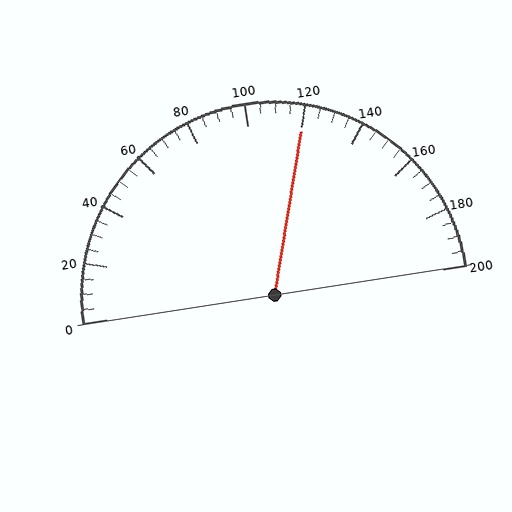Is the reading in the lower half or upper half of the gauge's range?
The reading is in the upper half of the range (0 to 200).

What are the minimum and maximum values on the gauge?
The gauge ranges from 0 to 200.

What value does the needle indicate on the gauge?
The needle indicates approximately 120.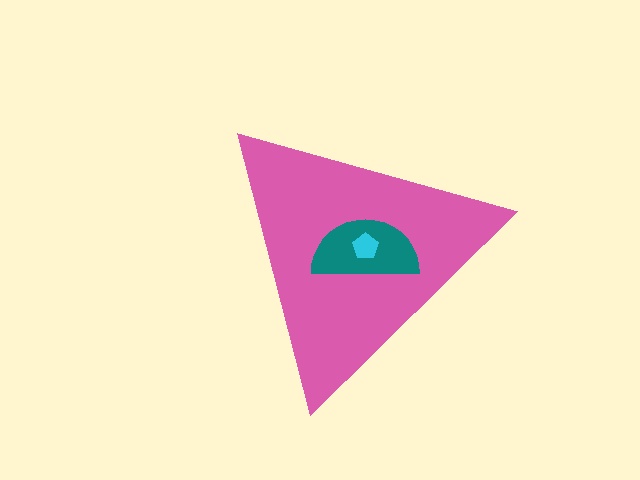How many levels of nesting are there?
3.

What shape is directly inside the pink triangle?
The teal semicircle.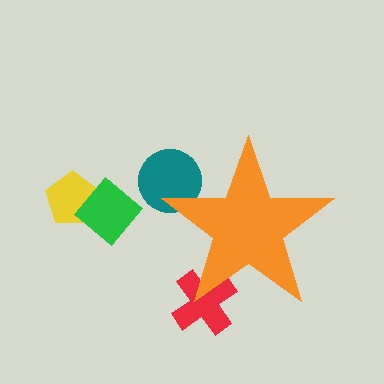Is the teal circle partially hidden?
Yes, the teal circle is partially hidden behind the orange star.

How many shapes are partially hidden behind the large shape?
2 shapes are partially hidden.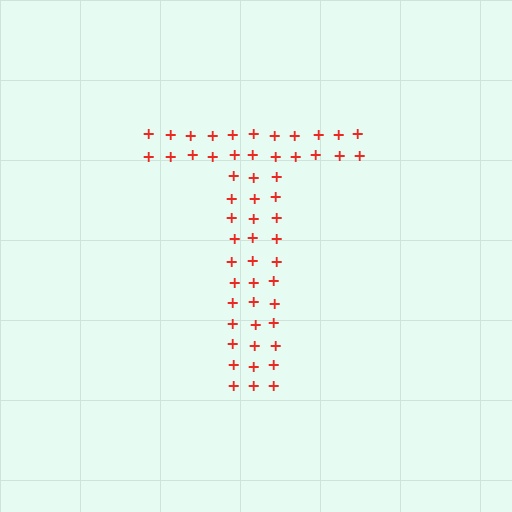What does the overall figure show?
The overall figure shows the letter T.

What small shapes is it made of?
It is made of small plus signs.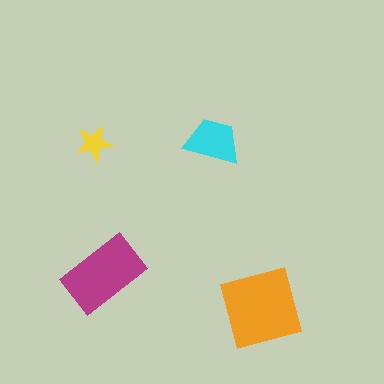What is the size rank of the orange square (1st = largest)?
1st.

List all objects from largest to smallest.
The orange square, the magenta rectangle, the cyan trapezoid, the yellow star.